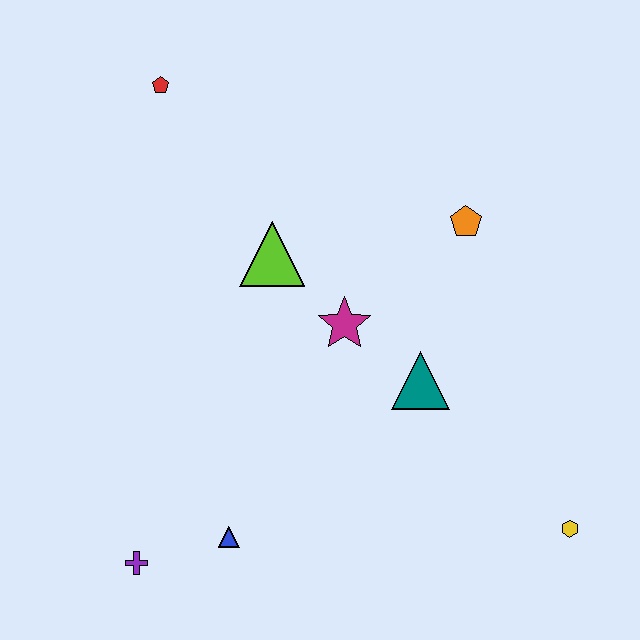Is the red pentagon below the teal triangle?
No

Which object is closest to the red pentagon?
The lime triangle is closest to the red pentagon.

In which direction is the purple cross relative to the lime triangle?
The purple cross is below the lime triangle.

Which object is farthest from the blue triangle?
The red pentagon is farthest from the blue triangle.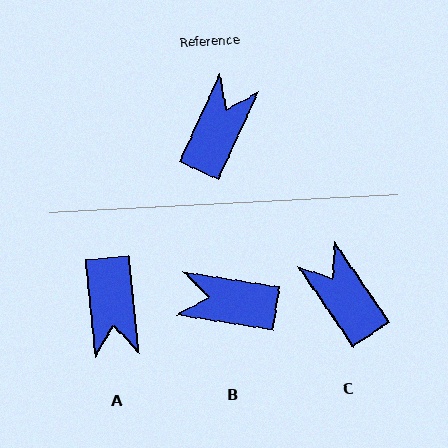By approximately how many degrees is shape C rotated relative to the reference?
Approximately 59 degrees counter-clockwise.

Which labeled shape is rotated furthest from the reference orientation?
A, about 150 degrees away.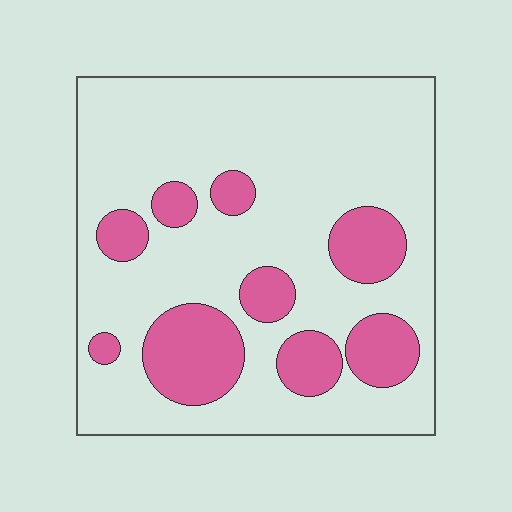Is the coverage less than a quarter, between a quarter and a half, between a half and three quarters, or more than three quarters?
Less than a quarter.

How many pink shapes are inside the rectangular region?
9.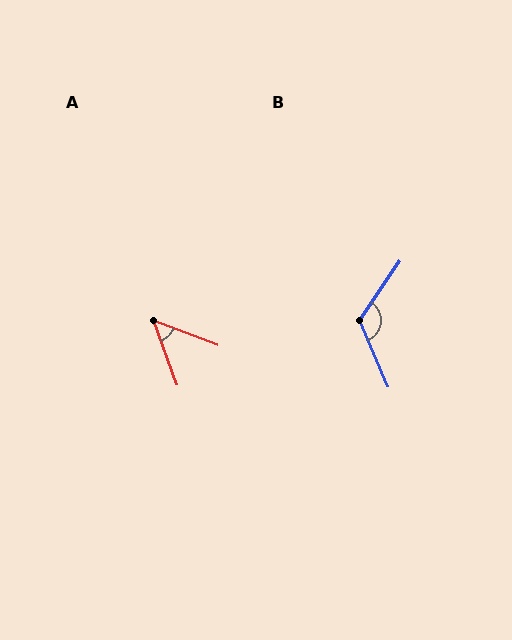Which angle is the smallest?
A, at approximately 49 degrees.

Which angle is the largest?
B, at approximately 122 degrees.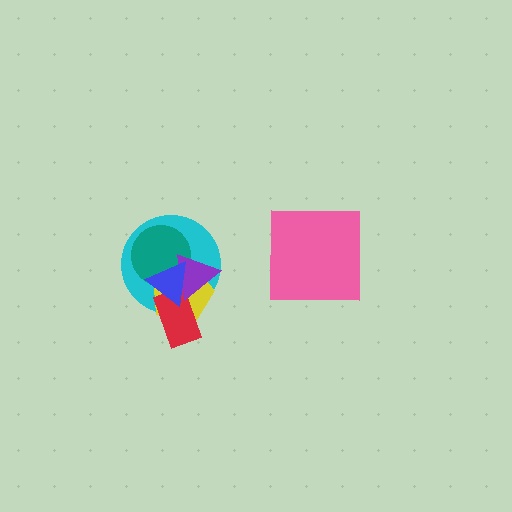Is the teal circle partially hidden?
Yes, it is partially covered by another shape.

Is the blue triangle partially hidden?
No, no other shape covers it.